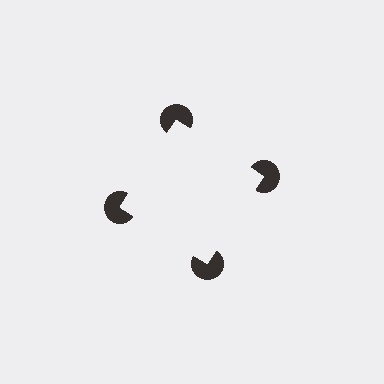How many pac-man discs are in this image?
There are 4 — one at each vertex of the illusory square.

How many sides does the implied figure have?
4 sides.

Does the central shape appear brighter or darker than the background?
It typically appears slightly brighter than the background, even though no actual brightness change is drawn.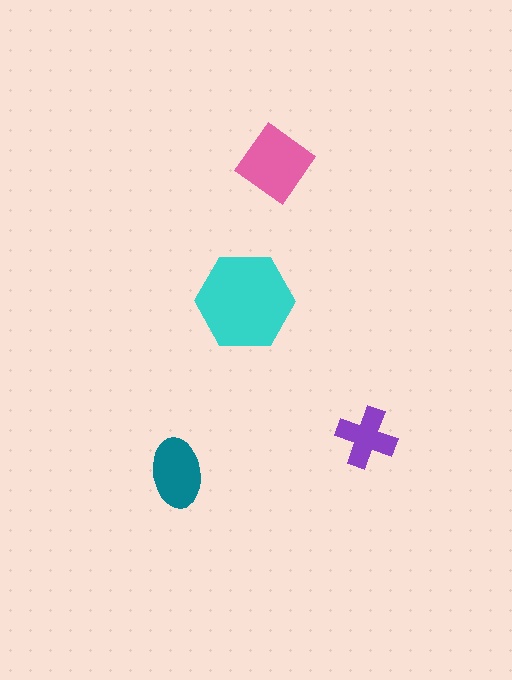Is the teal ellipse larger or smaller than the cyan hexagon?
Smaller.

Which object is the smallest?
The purple cross.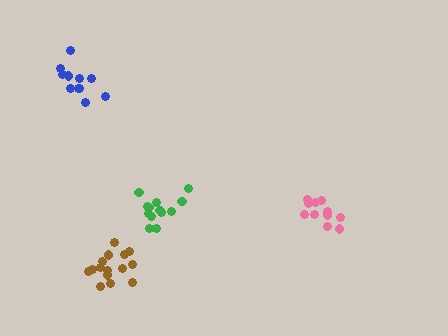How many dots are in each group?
Group 1: 13 dots, Group 2: 11 dots, Group 3: 11 dots, Group 4: 15 dots (50 total).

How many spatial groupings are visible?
There are 4 spatial groupings.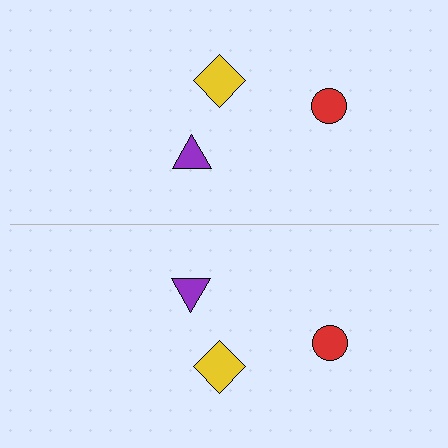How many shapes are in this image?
There are 6 shapes in this image.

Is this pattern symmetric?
Yes, this pattern has bilateral (reflection) symmetry.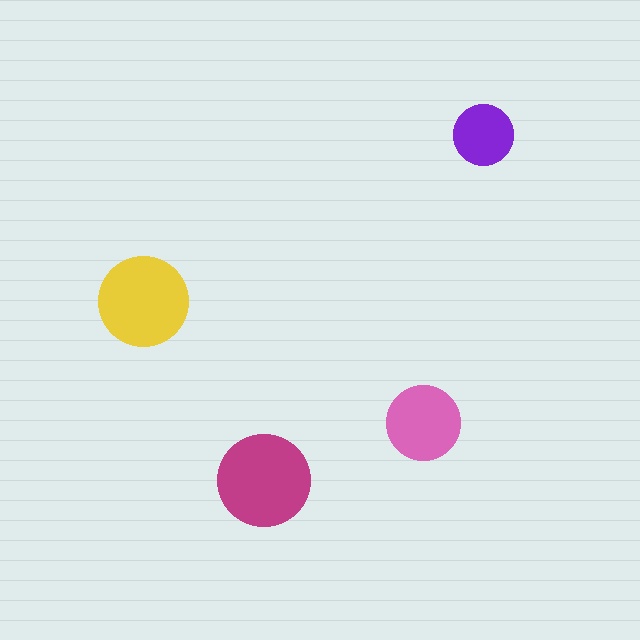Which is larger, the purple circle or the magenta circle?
The magenta one.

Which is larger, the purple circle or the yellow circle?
The yellow one.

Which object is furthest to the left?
The yellow circle is leftmost.